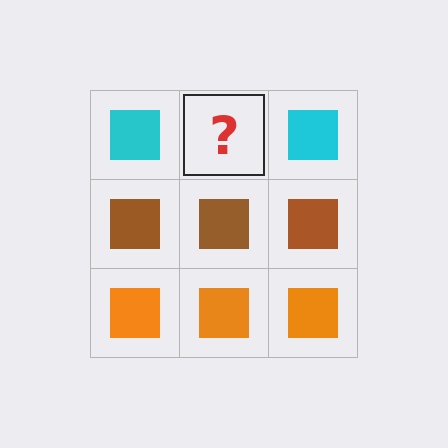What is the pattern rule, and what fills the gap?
The rule is that each row has a consistent color. The gap should be filled with a cyan square.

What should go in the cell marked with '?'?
The missing cell should contain a cyan square.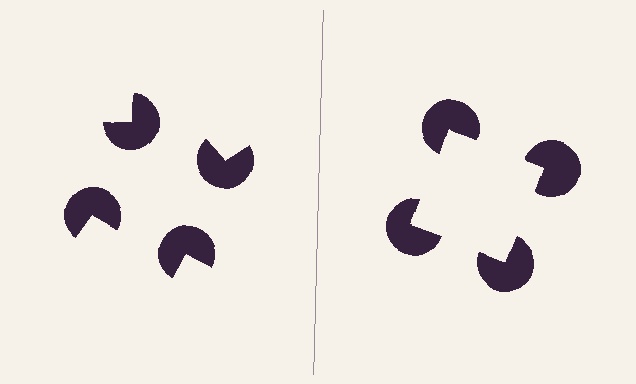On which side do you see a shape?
An illusory square appears on the right side. On the left side the wedge cuts are rotated, so no coherent shape forms.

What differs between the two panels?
The pac-man discs are positioned identically on both sides; only the wedge orientations differ. On the right they align to a square; on the left they are misaligned.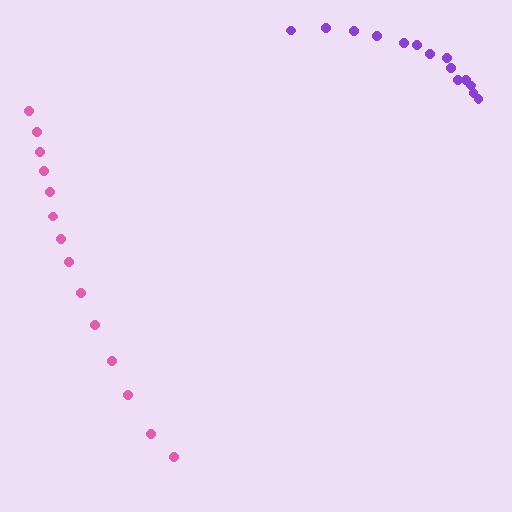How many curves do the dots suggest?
There are 2 distinct paths.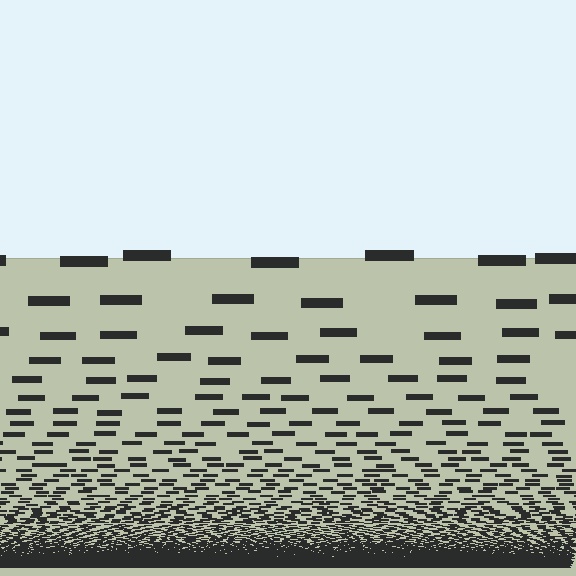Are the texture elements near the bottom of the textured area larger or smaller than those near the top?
Smaller. The gradient is inverted — elements near the bottom are smaller and denser.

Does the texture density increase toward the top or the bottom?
Density increases toward the bottom.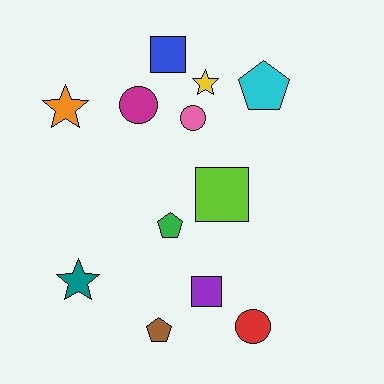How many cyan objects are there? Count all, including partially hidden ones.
There is 1 cyan object.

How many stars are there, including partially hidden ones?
There are 3 stars.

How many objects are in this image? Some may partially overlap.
There are 12 objects.